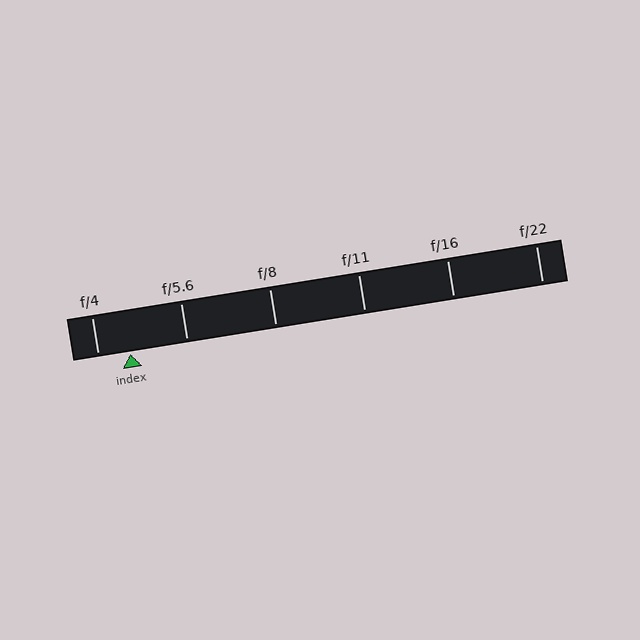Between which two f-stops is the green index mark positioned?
The index mark is between f/4 and f/5.6.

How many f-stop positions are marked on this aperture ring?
There are 6 f-stop positions marked.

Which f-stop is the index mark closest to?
The index mark is closest to f/4.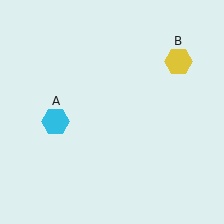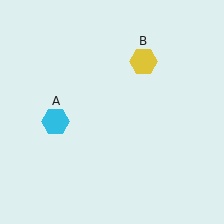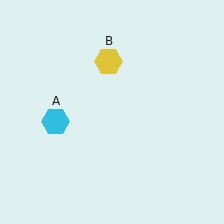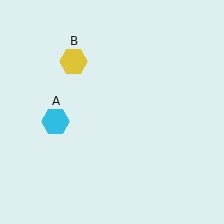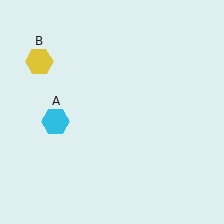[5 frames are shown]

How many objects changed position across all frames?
1 object changed position: yellow hexagon (object B).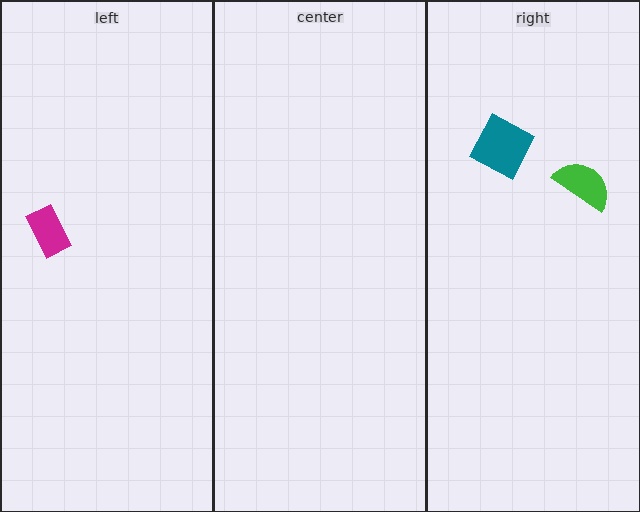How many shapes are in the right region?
2.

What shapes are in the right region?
The teal square, the green semicircle.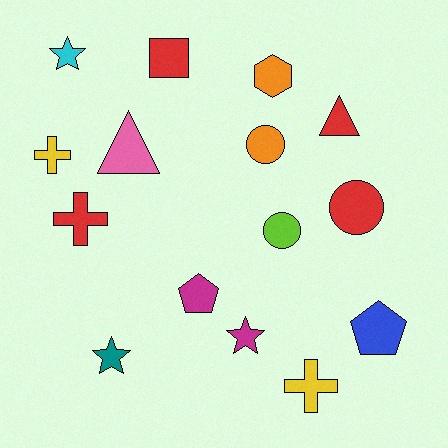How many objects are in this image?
There are 15 objects.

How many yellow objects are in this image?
There are 2 yellow objects.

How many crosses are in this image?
There are 3 crosses.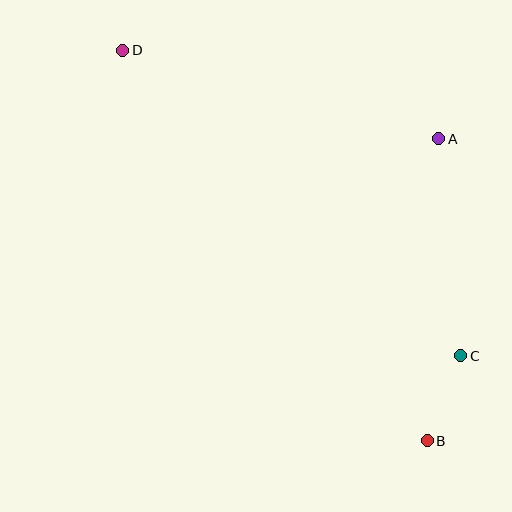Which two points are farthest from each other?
Points B and D are farthest from each other.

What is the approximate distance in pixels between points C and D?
The distance between C and D is approximately 455 pixels.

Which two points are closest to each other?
Points B and C are closest to each other.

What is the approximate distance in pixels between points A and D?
The distance between A and D is approximately 328 pixels.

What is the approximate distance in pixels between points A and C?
The distance between A and C is approximately 218 pixels.